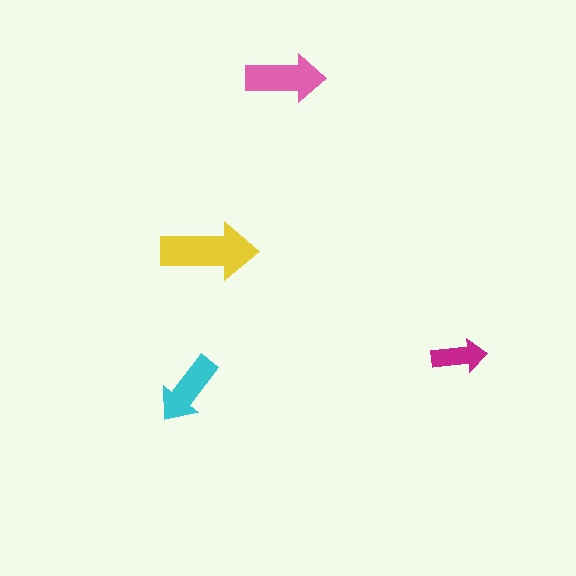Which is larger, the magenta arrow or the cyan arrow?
The cyan one.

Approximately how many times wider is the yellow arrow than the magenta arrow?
About 1.5 times wider.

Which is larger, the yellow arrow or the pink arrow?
The yellow one.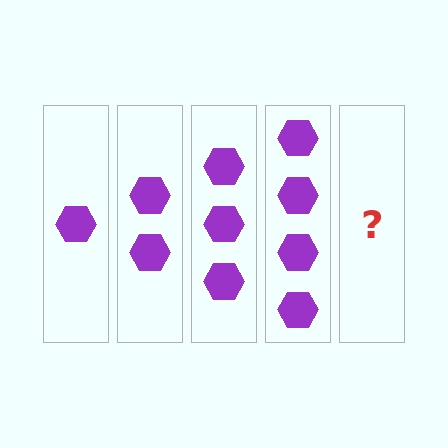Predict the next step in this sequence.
The next step is 5 hexagons.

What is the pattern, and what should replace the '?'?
The pattern is that each step adds one more hexagon. The '?' should be 5 hexagons.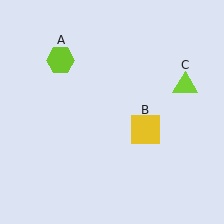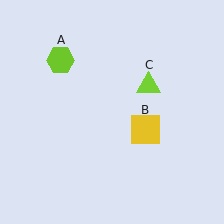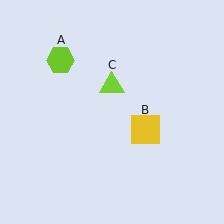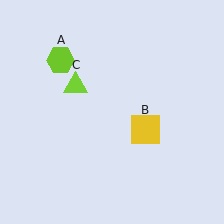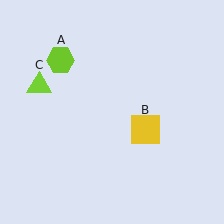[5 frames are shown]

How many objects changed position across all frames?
1 object changed position: lime triangle (object C).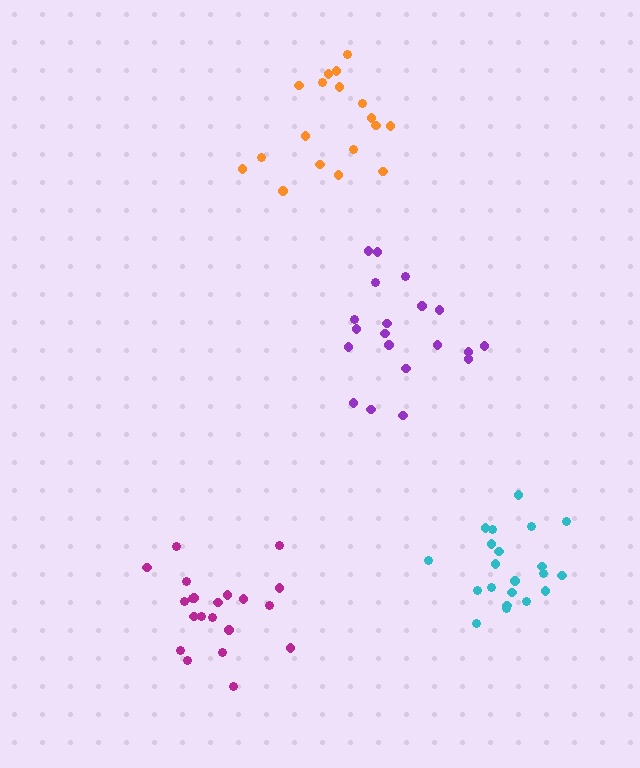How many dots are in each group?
Group 1: 21 dots, Group 2: 21 dots, Group 3: 20 dots, Group 4: 18 dots (80 total).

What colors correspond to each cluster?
The clusters are colored: cyan, magenta, purple, orange.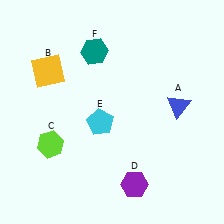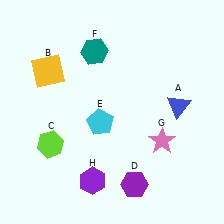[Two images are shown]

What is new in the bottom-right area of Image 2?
A pink star (G) was added in the bottom-right area of Image 2.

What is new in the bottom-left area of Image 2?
A purple hexagon (H) was added in the bottom-left area of Image 2.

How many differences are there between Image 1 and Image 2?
There are 2 differences between the two images.